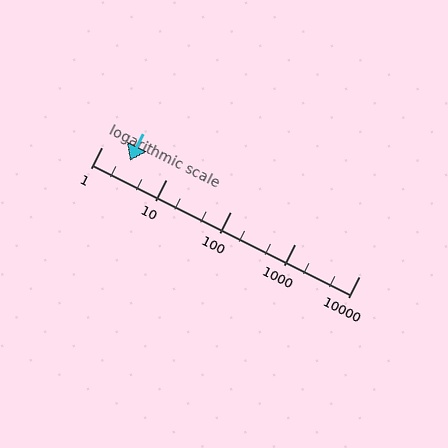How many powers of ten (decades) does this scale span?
The scale spans 4 decades, from 1 to 10000.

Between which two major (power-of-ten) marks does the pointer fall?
The pointer is between 1 and 10.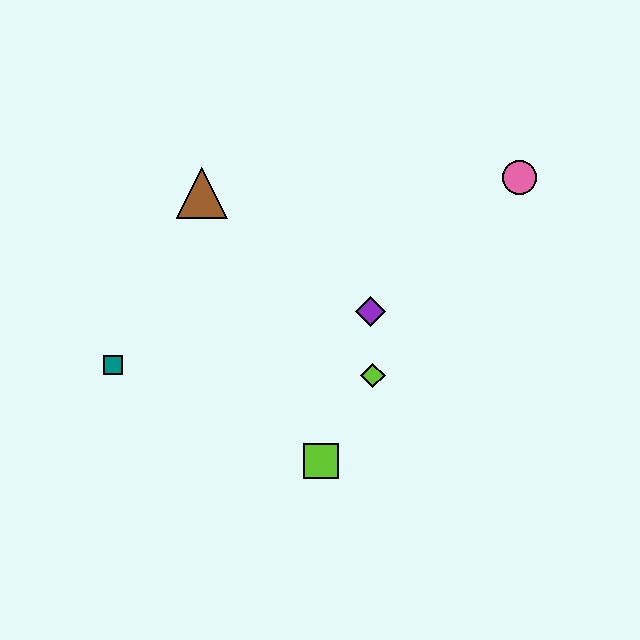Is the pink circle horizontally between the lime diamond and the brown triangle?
No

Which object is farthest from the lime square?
The pink circle is farthest from the lime square.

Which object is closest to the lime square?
The lime diamond is closest to the lime square.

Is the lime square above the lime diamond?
No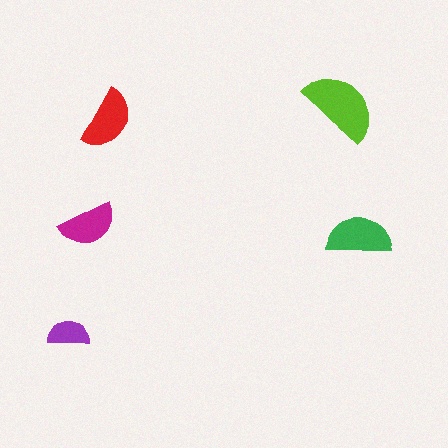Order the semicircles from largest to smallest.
the lime one, the green one, the red one, the magenta one, the purple one.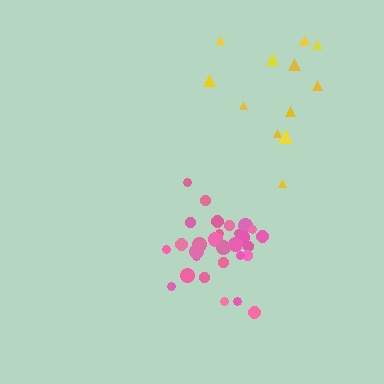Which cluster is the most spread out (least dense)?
Yellow.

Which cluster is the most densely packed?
Pink.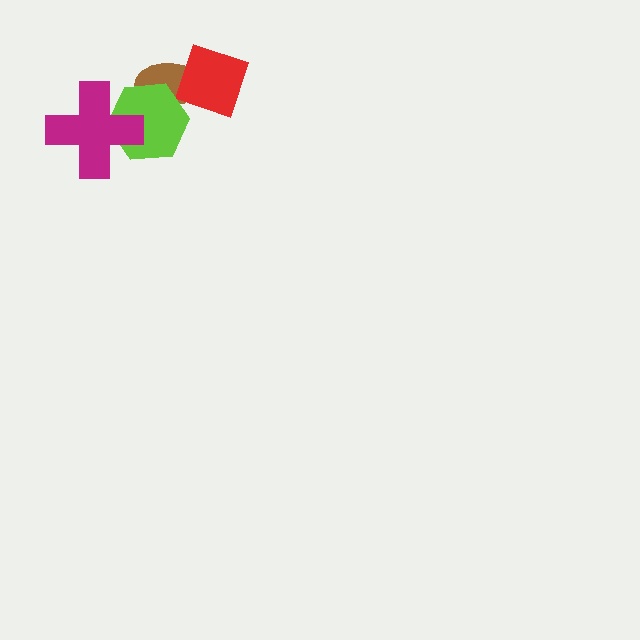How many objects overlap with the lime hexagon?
2 objects overlap with the lime hexagon.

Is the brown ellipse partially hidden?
Yes, it is partially covered by another shape.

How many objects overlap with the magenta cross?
1 object overlaps with the magenta cross.